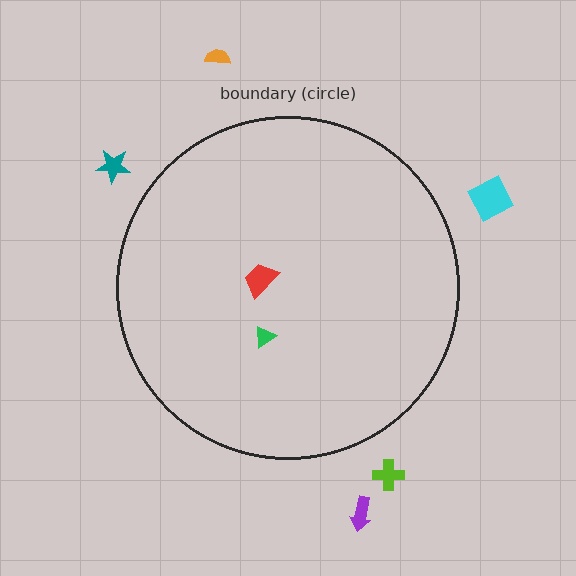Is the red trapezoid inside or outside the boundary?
Inside.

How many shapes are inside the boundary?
2 inside, 5 outside.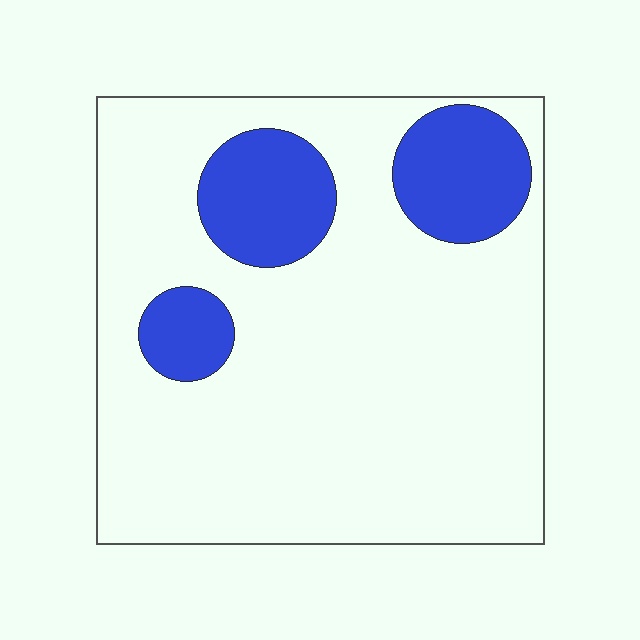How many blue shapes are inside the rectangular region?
3.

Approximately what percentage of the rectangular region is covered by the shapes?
Approximately 20%.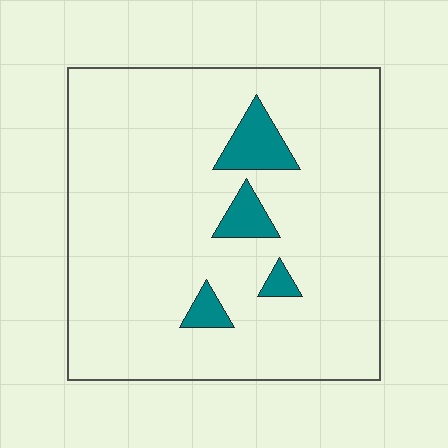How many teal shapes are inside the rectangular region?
4.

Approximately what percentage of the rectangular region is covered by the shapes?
Approximately 10%.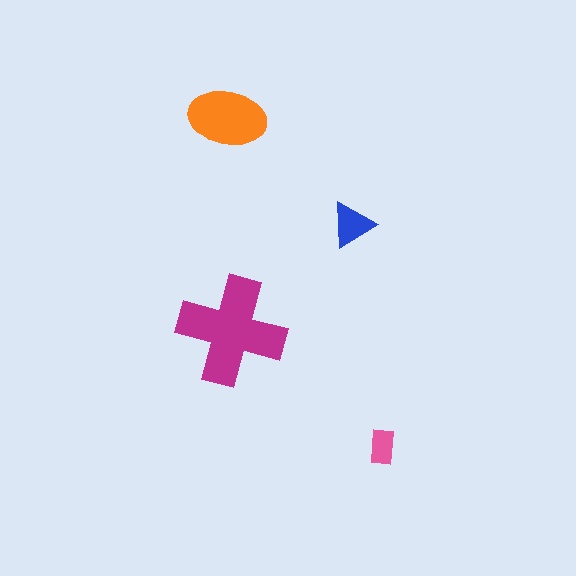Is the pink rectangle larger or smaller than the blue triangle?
Smaller.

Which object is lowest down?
The pink rectangle is bottommost.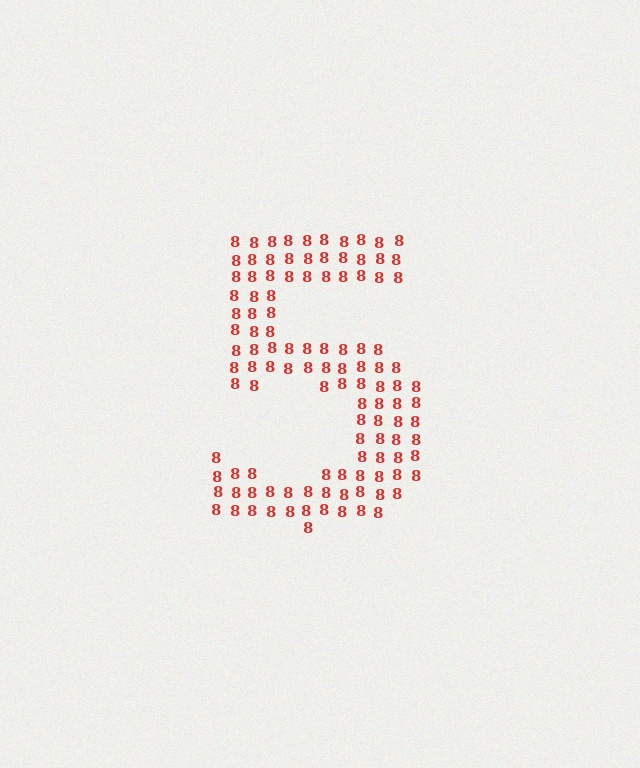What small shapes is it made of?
It is made of small digit 8's.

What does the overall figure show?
The overall figure shows the digit 5.